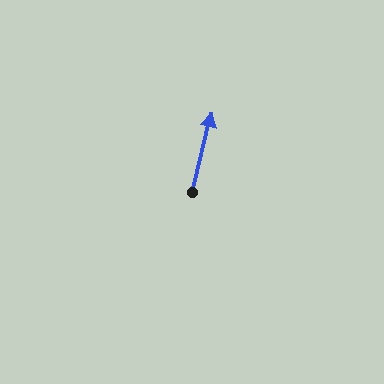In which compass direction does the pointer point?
North.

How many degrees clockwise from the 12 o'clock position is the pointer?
Approximately 14 degrees.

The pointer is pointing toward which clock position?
Roughly 12 o'clock.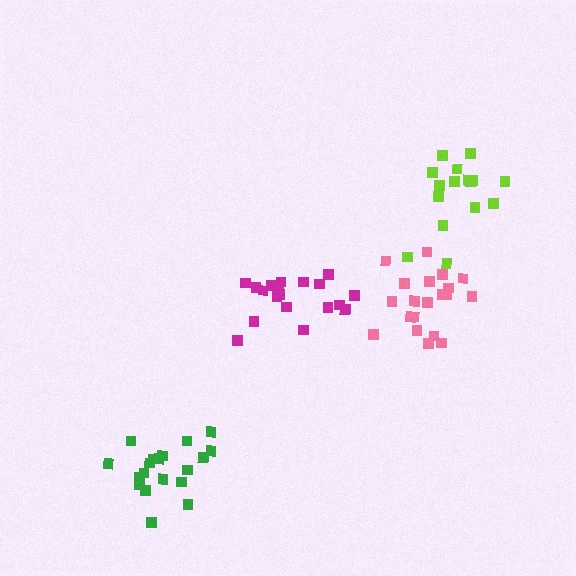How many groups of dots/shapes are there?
There are 4 groups.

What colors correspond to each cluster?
The clusters are colored: pink, magenta, green, lime.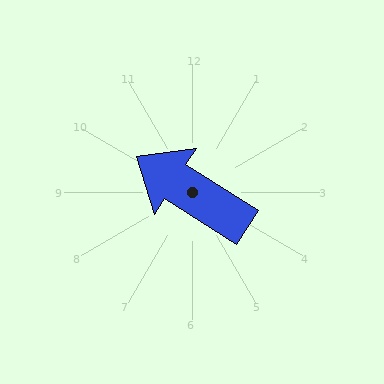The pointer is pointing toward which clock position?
Roughly 10 o'clock.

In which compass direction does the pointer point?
Northwest.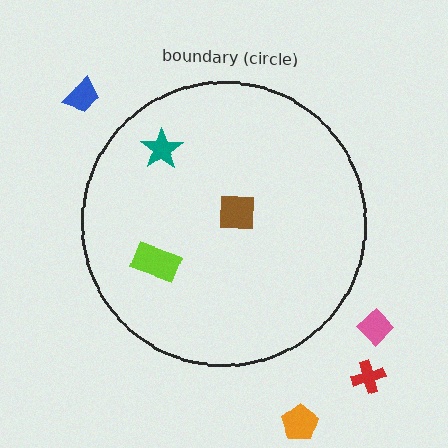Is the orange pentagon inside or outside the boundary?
Outside.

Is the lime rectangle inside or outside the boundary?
Inside.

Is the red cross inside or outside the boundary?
Outside.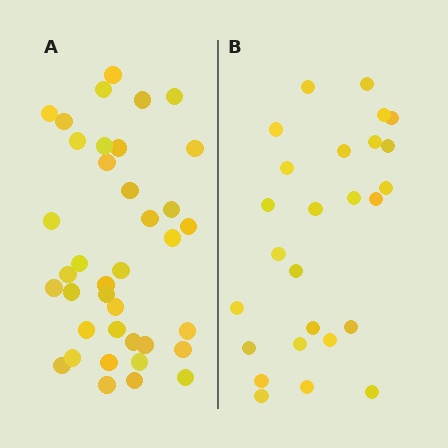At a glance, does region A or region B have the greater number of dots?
Region A (the left region) has more dots.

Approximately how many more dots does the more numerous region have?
Region A has roughly 12 or so more dots than region B.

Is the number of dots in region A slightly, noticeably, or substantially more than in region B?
Region A has substantially more. The ratio is roughly 1.5 to 1.